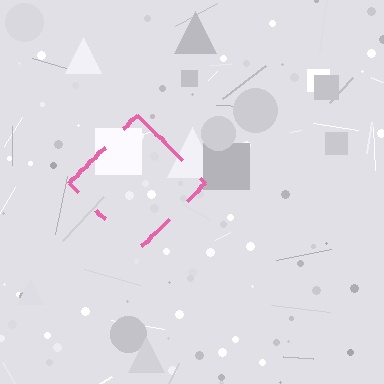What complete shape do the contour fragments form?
The contour fragments form a diamond.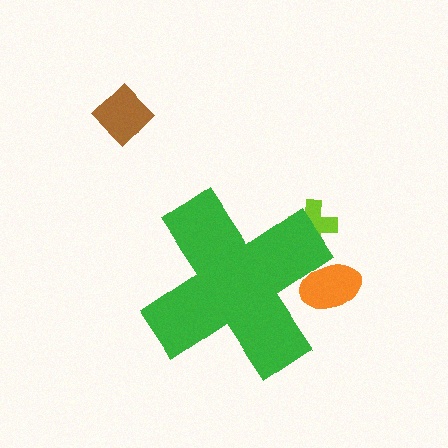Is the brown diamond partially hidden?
No, the brown diamond is fully visible.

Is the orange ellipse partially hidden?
Yes, the orange ellipse is partially hidden behind the green cross.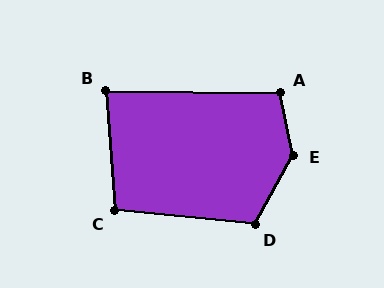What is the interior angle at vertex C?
Approximately 100 degrees (obtuse).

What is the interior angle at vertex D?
Approximately 114 degrees (obtuse).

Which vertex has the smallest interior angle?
B, at approximately 85 degrees.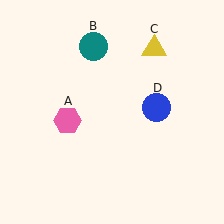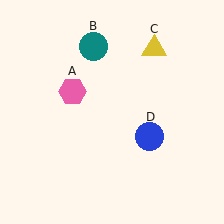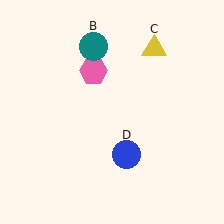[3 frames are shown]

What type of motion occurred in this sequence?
The pink hexagon (object A), blue circle (object D) rotated clockwise around the center of the scene.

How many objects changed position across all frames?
2 objects changed position: pink hexagon (object A), blue circle (object D).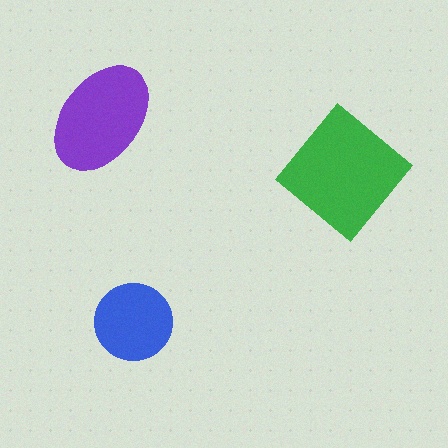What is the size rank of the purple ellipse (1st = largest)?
2nd.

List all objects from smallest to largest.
The blue circle, the purple ellipse, the green diamond.